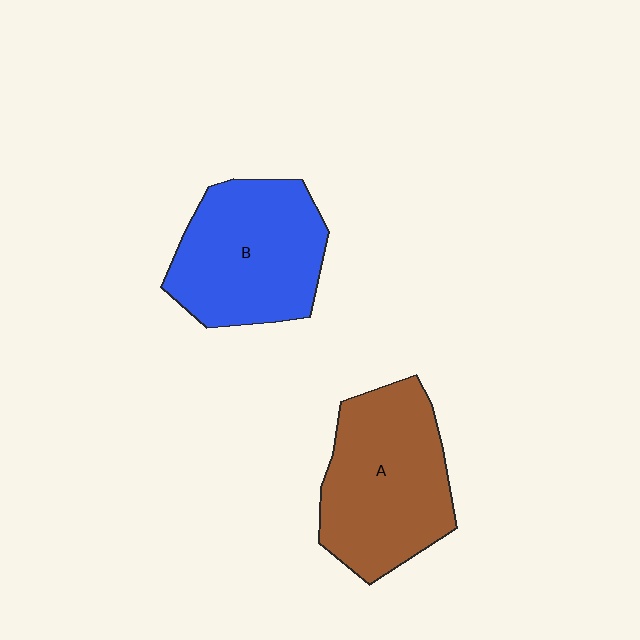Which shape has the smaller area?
Shape B (blue).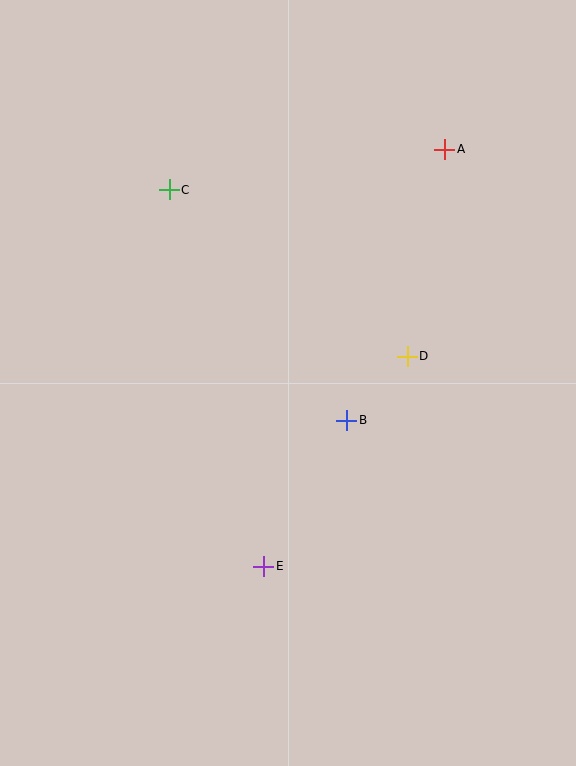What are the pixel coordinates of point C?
Point C is at (169, 190).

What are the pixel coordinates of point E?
Point E is at (264, 566).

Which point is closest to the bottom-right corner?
Point E is closest to the bottom-right corner.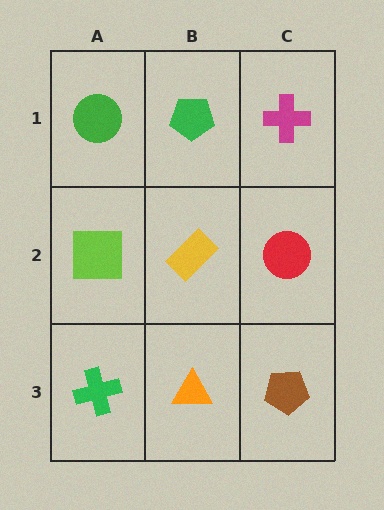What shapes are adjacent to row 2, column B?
A green pentagon (row 1, column B), an orange triangle (row 3, column B), a lime square (row 2, column A), a red circle (row 2, column C).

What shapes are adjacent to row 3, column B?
A yellow rectangle (row 2, column B), a green cross (row 3, column A), a brown pentagon (row 3, column C).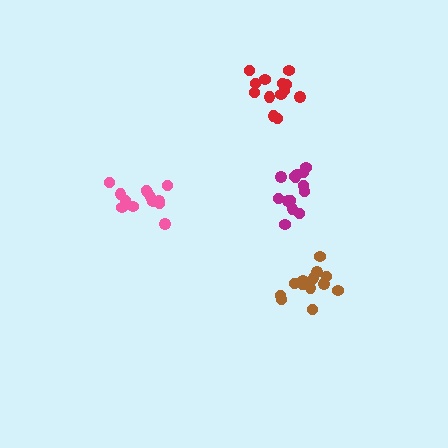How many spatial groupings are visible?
There are 4 spatial groupings.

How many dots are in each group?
Group 1: 13 dots, Group 2: 13 dots, Group 3: 14 dots, Group 4: 13 dots (53 total).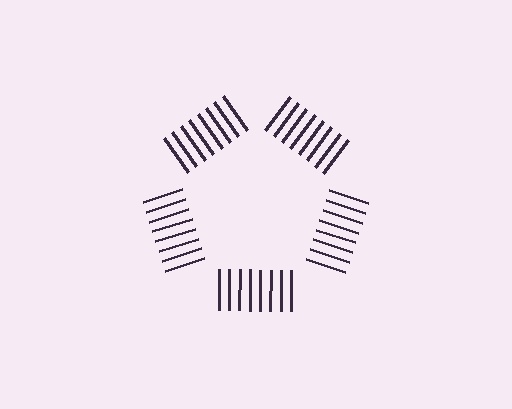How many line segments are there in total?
40 — 8 along each of the 5 edges.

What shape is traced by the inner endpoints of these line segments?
An illusory pentagon — the line segments terminate on its edges but no continuous stroke is drawn.